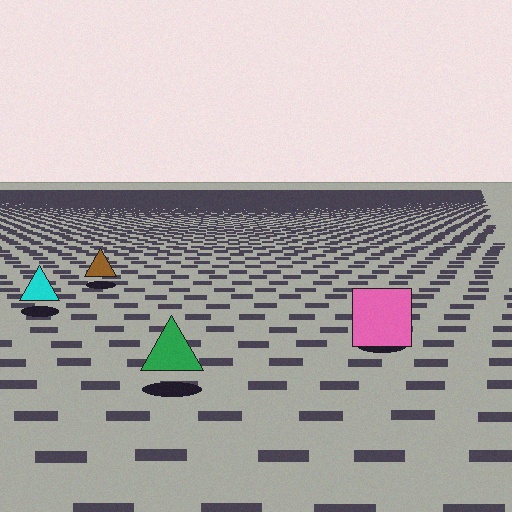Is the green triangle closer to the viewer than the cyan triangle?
Yes. The green triangle is closer — you can tell from the texture gradient: the ground texture is coarser near it.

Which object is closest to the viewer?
The green triangle is closest. The texture marks near it are larger and more spread out.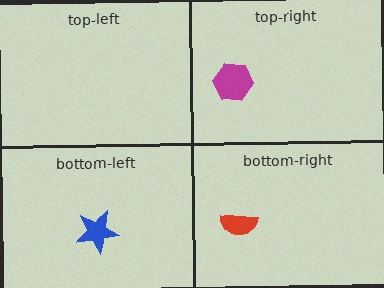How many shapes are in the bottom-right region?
1.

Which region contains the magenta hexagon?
The top-right region.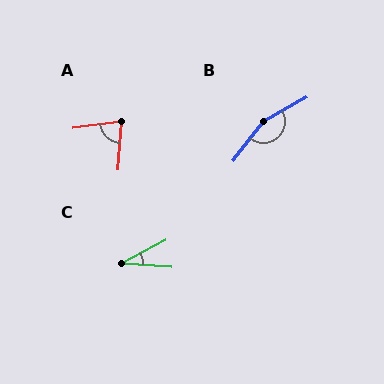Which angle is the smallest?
C, at approximately 32 degrees.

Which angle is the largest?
B, at approximately 157 degrees.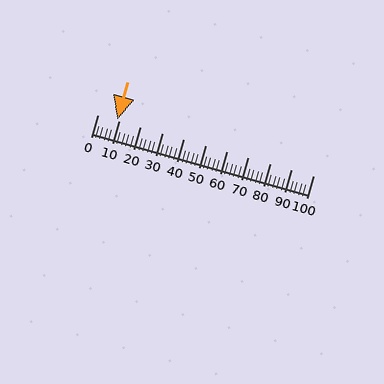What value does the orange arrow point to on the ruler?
The orange arrow points to approximately 9.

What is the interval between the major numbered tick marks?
The major tick marks are spaced 10 units apart.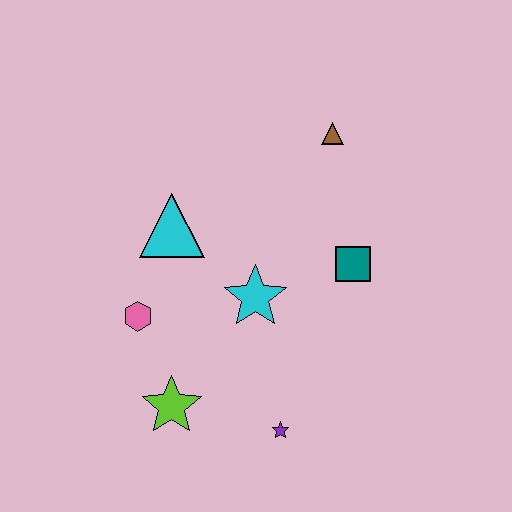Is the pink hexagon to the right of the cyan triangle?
No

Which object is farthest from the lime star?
The brown triangle is farthest from the lime star.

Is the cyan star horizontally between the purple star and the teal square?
No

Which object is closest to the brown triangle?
The teal square is closest to the brown triangle.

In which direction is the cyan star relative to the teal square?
The cyan star is to the left of the teal square.